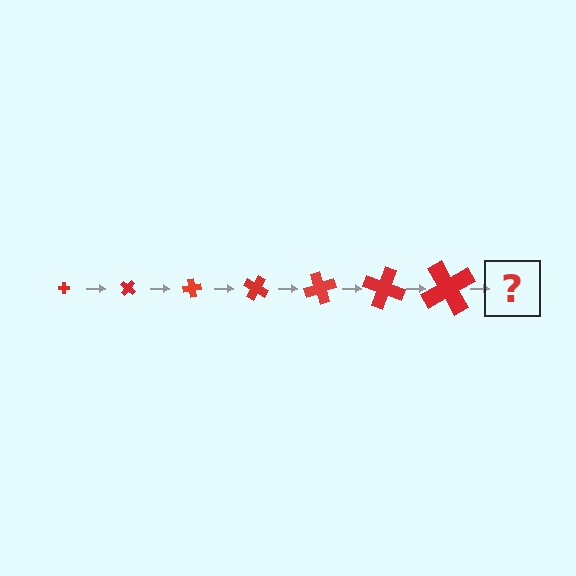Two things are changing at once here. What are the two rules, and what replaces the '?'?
The two rules are that the cross grows larger each step and it rotates 40 degrees each step. The '?' should be a cross, larger than the previous one and rotated 280 degrees from the start.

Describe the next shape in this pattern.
It should be a cross, larger than the previous one and rotated 280 degrees from the start.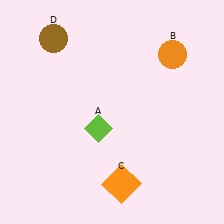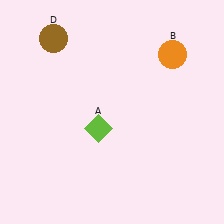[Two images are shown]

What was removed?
The orange square (C) was removed in Image 2.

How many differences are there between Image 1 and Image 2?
There is 1 difference between the two images.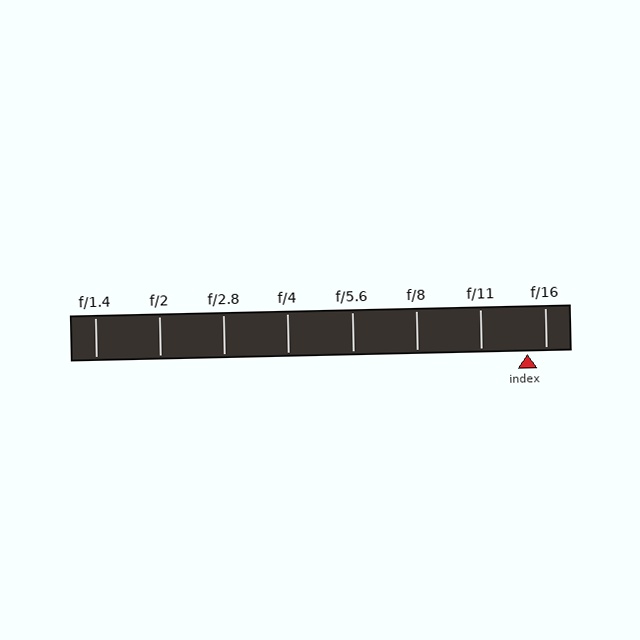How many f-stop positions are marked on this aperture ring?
There are 8 f-stop positions marked.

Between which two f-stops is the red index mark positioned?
The index mark is between f/11 and f/16.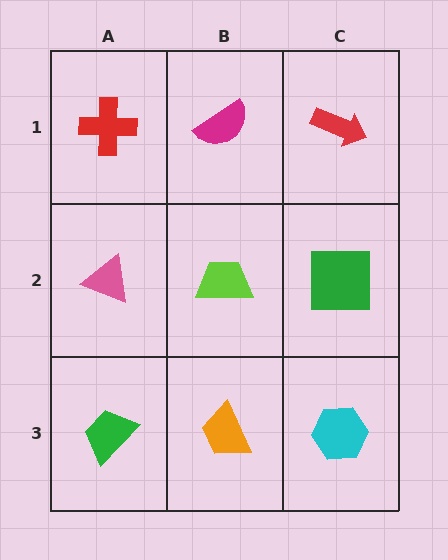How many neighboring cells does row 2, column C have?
3.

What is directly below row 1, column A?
A pink triangle.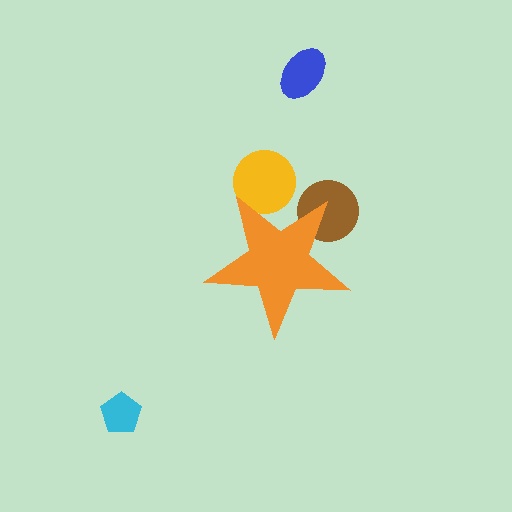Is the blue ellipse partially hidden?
No, the blue ellipse is fully visible.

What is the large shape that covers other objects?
An orange star.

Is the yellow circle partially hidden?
Yes, the yellow circle is partially hidden behind the orange star.